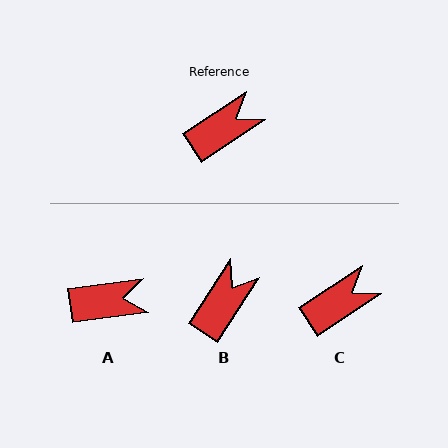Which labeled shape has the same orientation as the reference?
C.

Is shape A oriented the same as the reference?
No, it is off by about 26 degrees.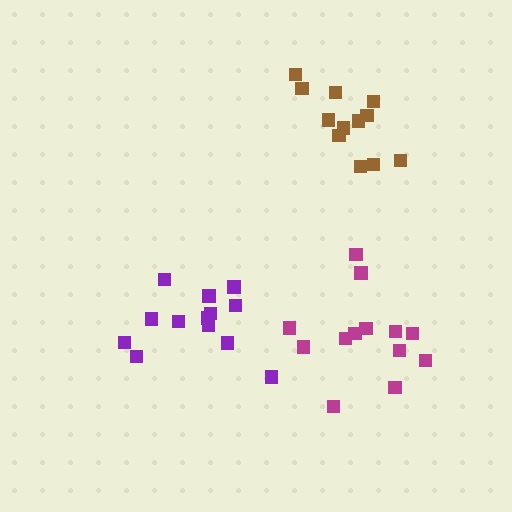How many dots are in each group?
Group 1: 13 dots, Group 2: 13 dots, Group 3: 12 dots (38 total).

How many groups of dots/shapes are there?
There are 3 groups.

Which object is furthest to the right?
The brown cluster is rightmost.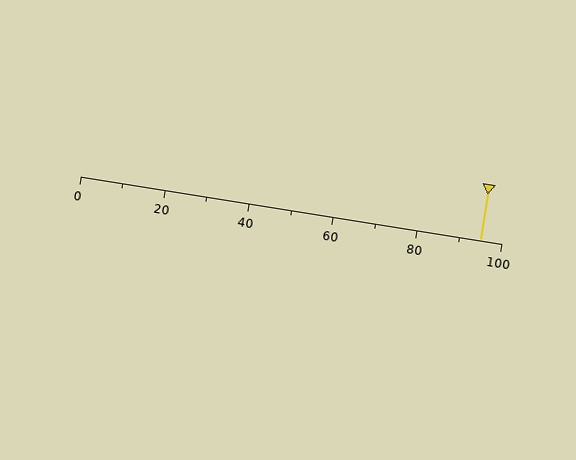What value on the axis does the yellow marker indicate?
The marker indicates approximately 95.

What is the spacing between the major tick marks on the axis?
The major ticks are spaced 20 apart.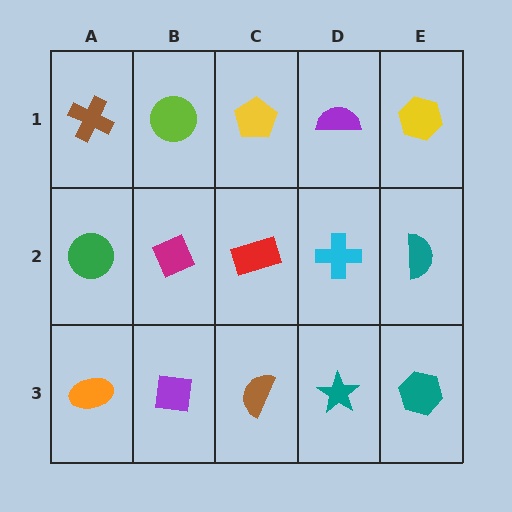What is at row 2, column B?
A magenta diamond.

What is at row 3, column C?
A brown semicircle.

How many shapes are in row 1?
5 shapes.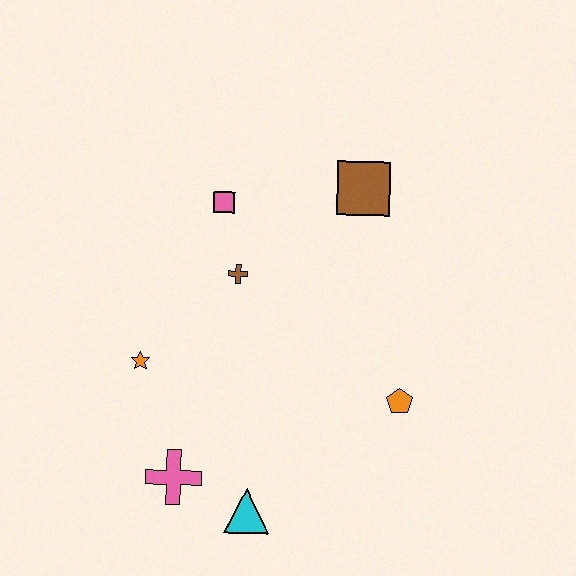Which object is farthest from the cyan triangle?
The brown square is farthest from the cyan triangle.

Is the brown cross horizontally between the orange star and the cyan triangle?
Yes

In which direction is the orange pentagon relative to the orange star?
The orange pentagon is to the right of the orange star.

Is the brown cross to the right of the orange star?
Yes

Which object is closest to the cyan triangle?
The pink cross is closest to the cyan triangle.